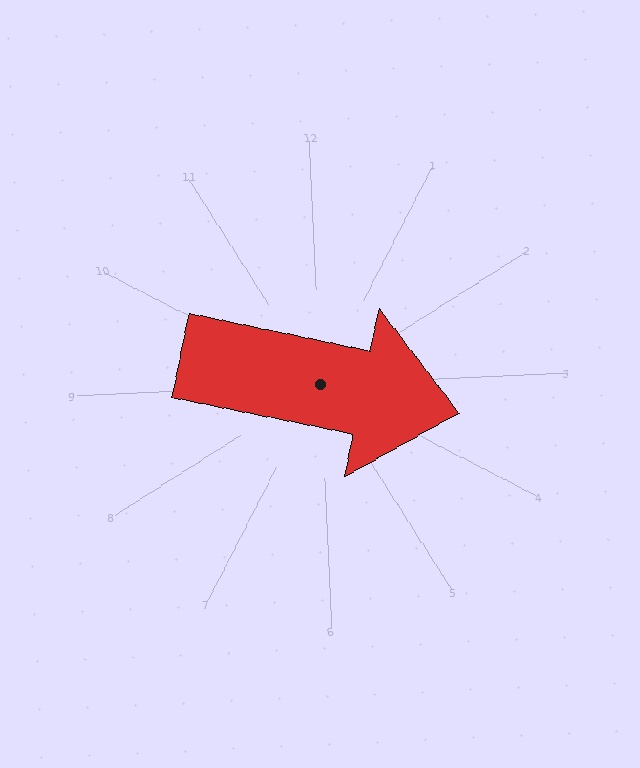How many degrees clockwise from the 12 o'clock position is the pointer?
Approximately 104 degrees.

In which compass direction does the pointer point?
East.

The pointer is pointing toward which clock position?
Roughly 3 o'clock.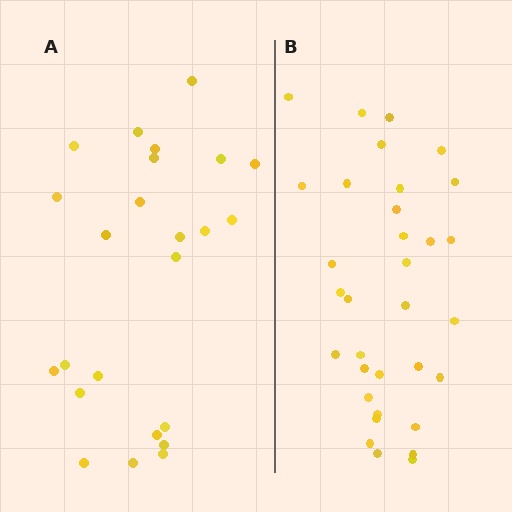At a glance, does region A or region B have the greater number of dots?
Region B (the right region) has more dots.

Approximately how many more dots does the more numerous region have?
Region B has roughly 8 or so more dots than region A.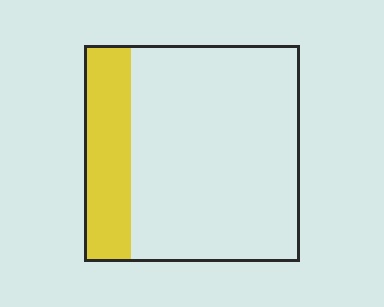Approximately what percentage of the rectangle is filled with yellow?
Approximately 20%.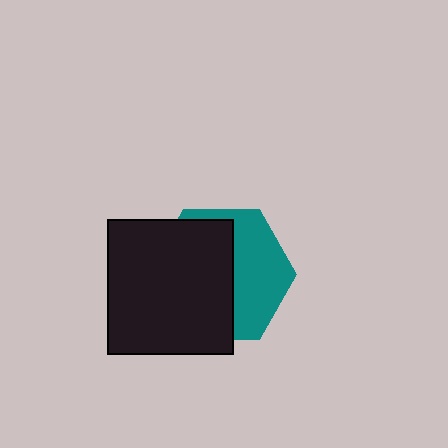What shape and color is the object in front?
The object in front is a black rectangle.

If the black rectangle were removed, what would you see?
You would see the complete teal hexagon.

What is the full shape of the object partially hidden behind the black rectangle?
The partially hidden object is a teal hexagon.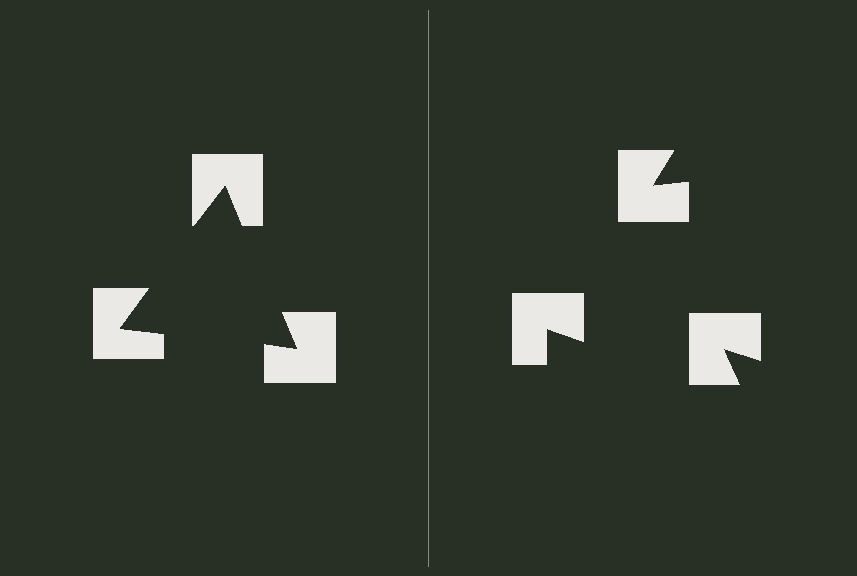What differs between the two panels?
The notched squares are positioned identically on both sides; only the wedge orientations differ. On the left they align to a triangle; on the right they are misaligned.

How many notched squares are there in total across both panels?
6 — 3 on each side.